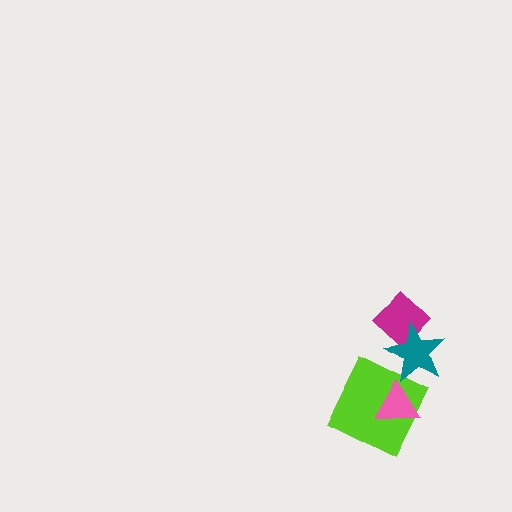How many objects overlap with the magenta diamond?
1 object overlaps with the magenta diamond.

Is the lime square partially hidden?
Yes, it is partially covered by another shape.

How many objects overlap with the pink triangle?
1 object overlaps with the pink triangle.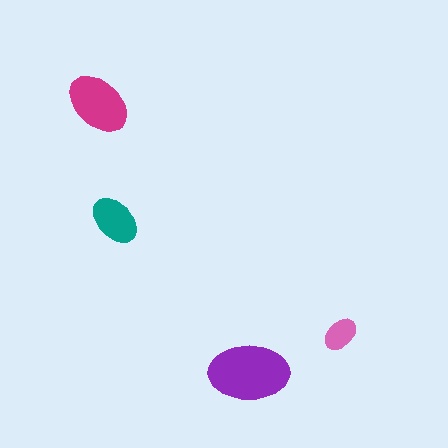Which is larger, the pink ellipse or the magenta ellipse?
The magenta one.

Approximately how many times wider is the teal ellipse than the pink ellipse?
About 1.5 times wider.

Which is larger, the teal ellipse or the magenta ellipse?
The magenta one.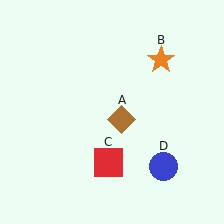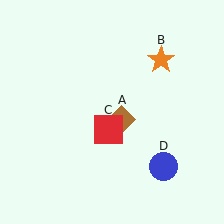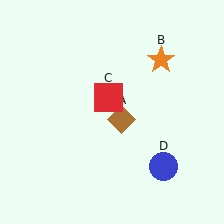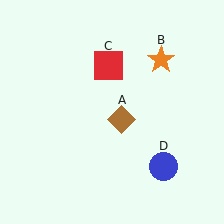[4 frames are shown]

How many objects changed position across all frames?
1 object changed position: red square (object C).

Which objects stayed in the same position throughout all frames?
Brown diamond (object A) and orange star (object B) and blue circle (object D) remained stationary.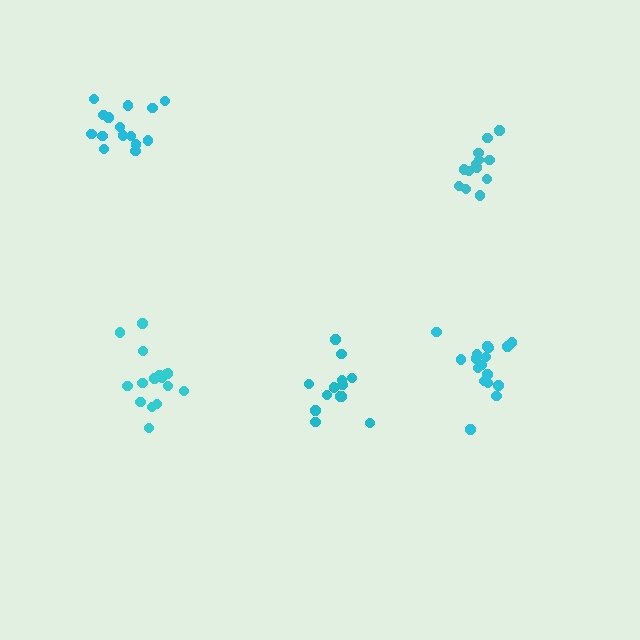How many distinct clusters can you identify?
There are 5 distinct clusters.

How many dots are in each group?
Group 1: 16 dots, Group 2: 13 dots, Group 3: 15 dots, Group 4: 17 dots, Group 5: 13 dots (74 total).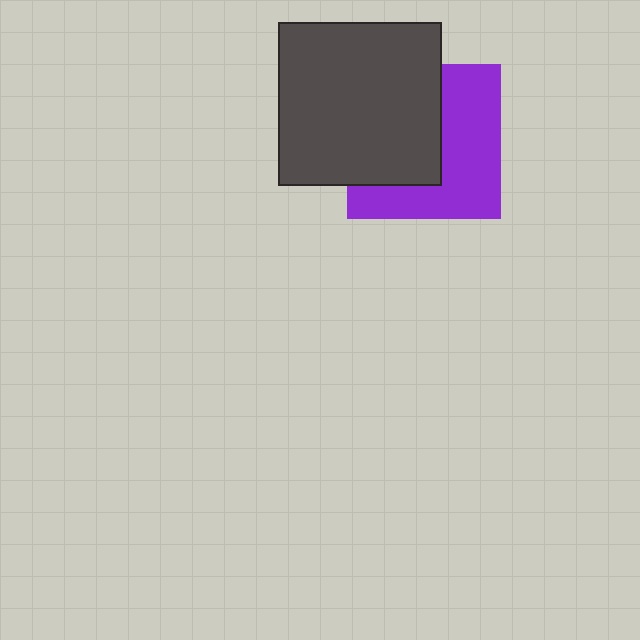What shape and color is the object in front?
The object in front is a dark gray square.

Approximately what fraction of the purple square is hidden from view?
Roughly 48% of the purple square is hidden behind the dark gray square.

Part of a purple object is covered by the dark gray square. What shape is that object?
It is a square.